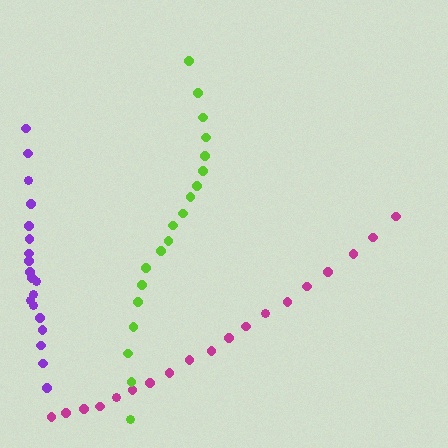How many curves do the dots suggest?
There are 3 distinct paths.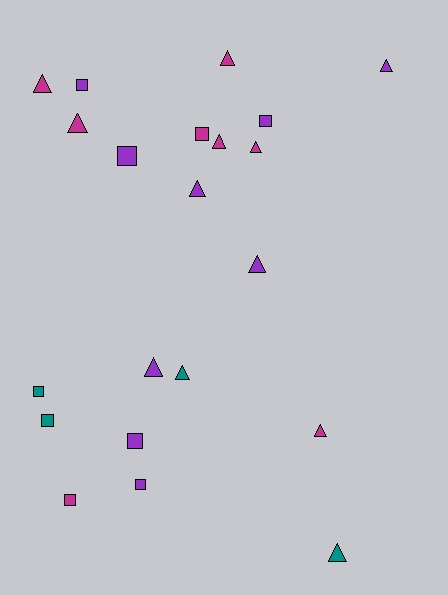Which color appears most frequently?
Purple, with 9 objects.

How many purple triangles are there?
There are 4 purple triangles.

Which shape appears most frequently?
Triangle, with 12 objects.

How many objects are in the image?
There are 21 objects.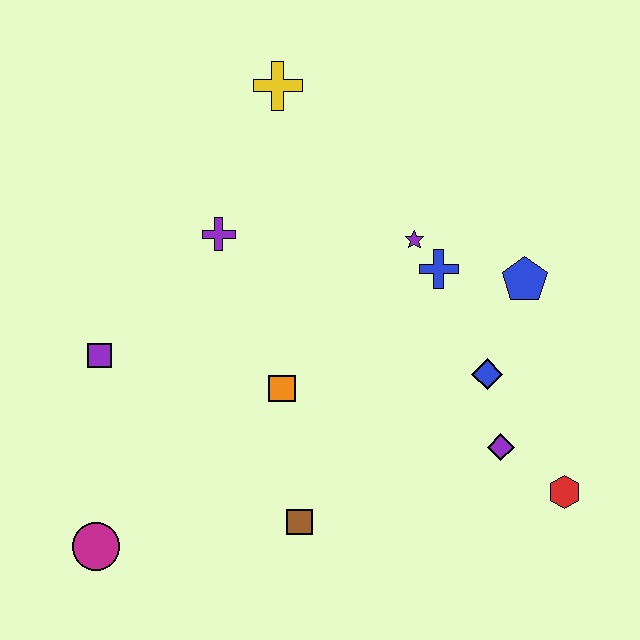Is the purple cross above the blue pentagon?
Yes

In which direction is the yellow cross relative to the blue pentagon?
The yellow cross is to the left of the blue pentagon.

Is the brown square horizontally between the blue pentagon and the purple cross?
Yes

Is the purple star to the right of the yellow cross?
Yes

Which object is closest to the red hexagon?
The purple diamond is closest to the red hexagon.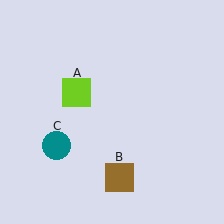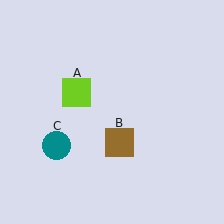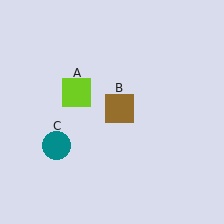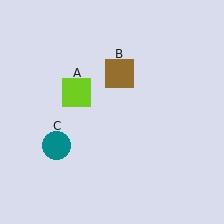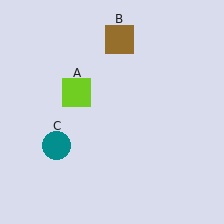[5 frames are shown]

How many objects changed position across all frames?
1 object changed position: brown square (object B).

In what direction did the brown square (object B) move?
The brown square (object B) moved up.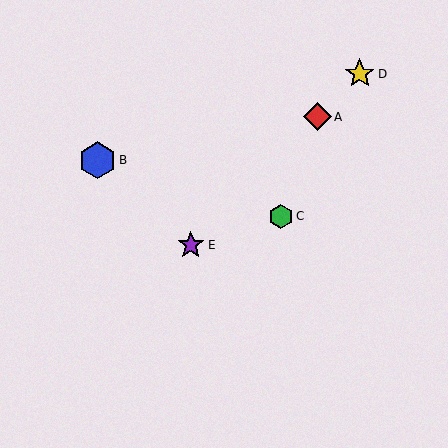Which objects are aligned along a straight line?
Objects A, D, E are aligned along a straight line.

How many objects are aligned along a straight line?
3 objects (A, D, E) are aligned along a straight line.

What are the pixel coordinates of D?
Object D is at (360, 74).